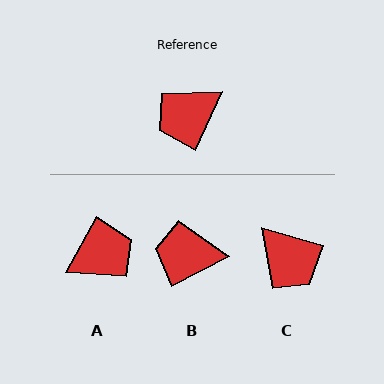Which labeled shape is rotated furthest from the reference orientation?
A, about 176 degrees away.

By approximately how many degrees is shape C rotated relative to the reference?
Approximately 99 degrees counter-clockwise.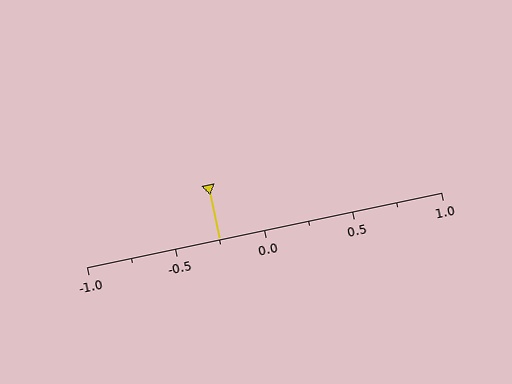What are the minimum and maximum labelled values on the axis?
The axis runs from -1.0 to 1.0.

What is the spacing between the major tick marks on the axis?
The major ticks are spaced 0.5 apart.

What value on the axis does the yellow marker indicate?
The marker indicates approximately -0.25.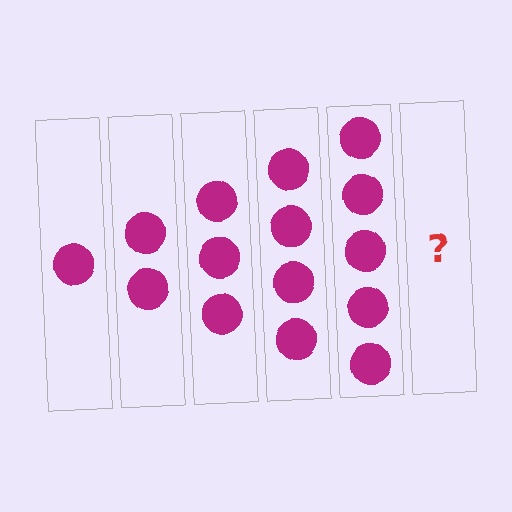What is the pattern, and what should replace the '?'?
The pattern is that each step adds one more circle. The '?' should be 6 circles.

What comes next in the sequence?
The next element should be 6 circles.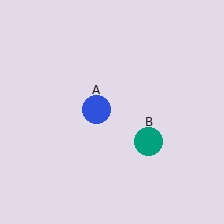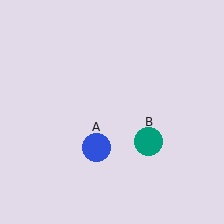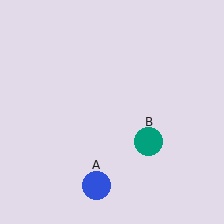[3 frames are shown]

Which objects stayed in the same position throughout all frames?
Teal circle (object B) remained stationary.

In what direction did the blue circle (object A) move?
The blue circle (object A) moved down.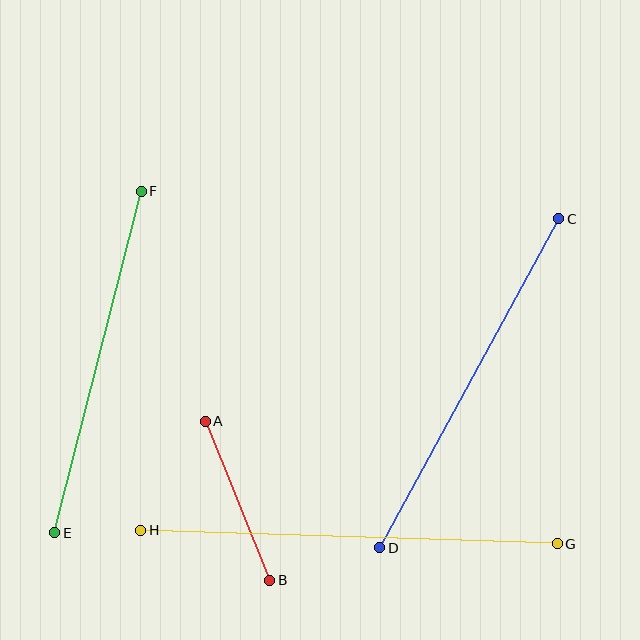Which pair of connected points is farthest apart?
Points G and H are farthest apart.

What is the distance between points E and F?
The distance is approximately 352 pixels.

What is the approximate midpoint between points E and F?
The midpoint is at approximately (98, 362) pixels.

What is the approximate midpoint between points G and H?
The midpoint is at approximately (349, 537) pixels.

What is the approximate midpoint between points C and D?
The midpoint is at approximately (469, 383) pixels.